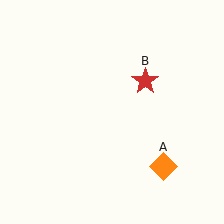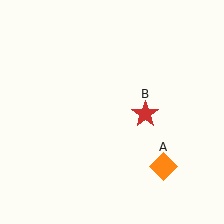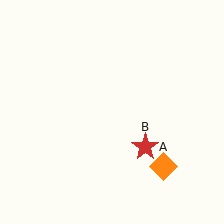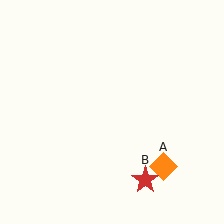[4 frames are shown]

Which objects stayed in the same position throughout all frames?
Orange diamond (object A) remained stationary.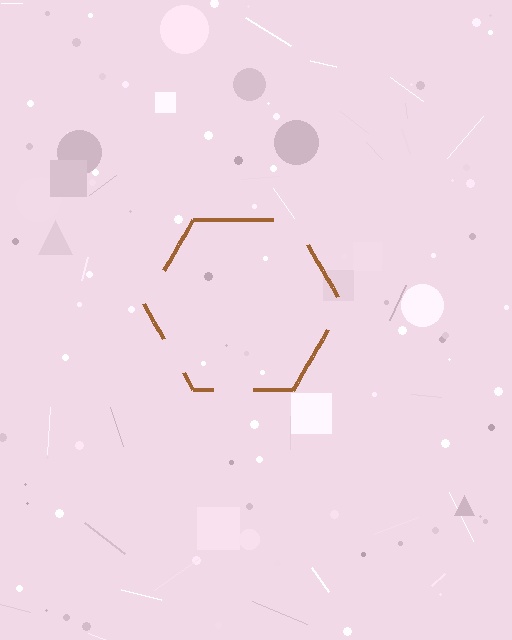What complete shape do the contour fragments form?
The contour fragments form a hexagon.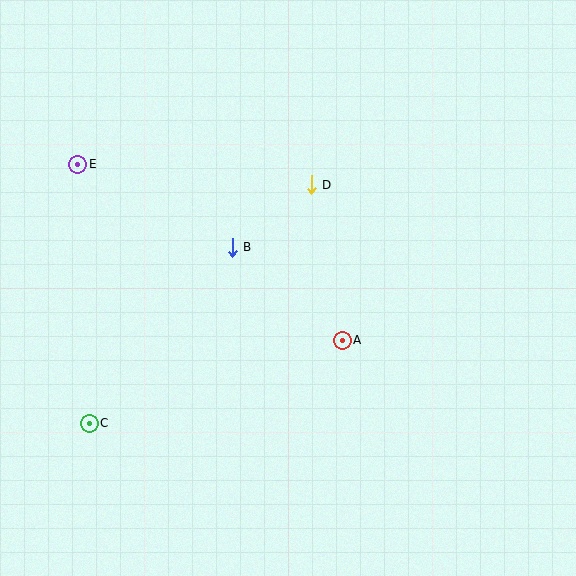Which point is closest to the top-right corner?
Point D is closest to the top-right corner.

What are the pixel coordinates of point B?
Point B is at (232, 247).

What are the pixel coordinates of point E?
Point E is at (78, 164).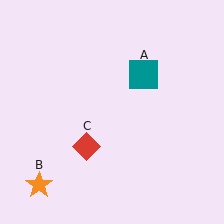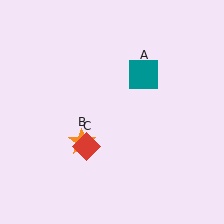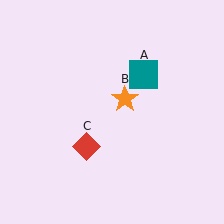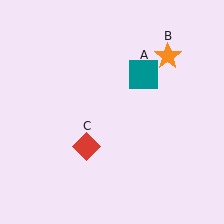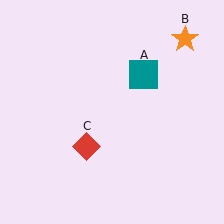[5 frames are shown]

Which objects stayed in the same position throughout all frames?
Teal square (object A) and red diamond (object C) remained stationary.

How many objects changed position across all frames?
1 object changed position: orange star (object B).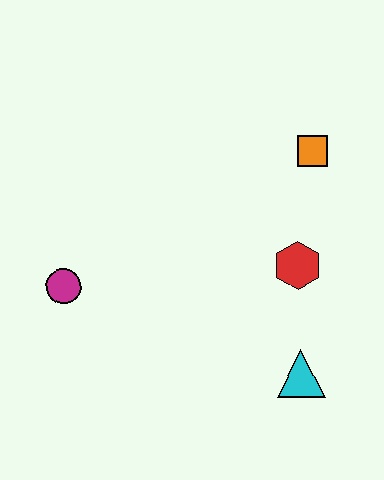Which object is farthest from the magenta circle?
The orange square is farthest from the magenta circle.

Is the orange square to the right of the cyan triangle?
Yes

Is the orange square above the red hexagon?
Yes